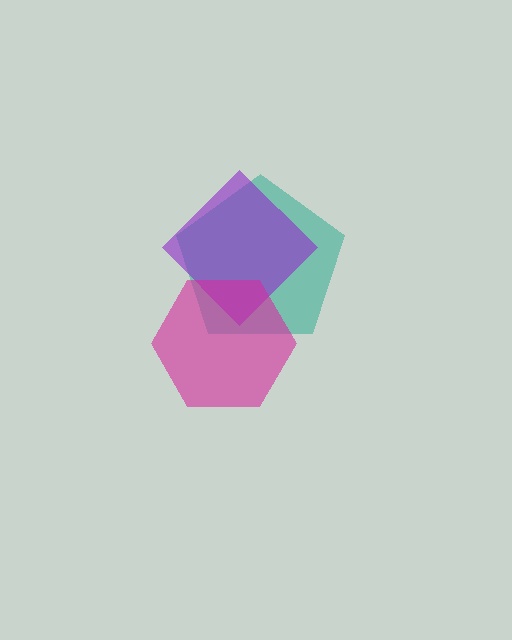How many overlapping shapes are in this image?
There are 3 overlapping shapes in the image.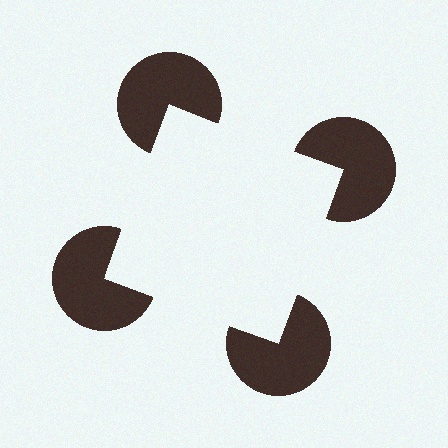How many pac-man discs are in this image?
There are 4 — one at each vertex of the illusory square.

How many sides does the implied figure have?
4 sides.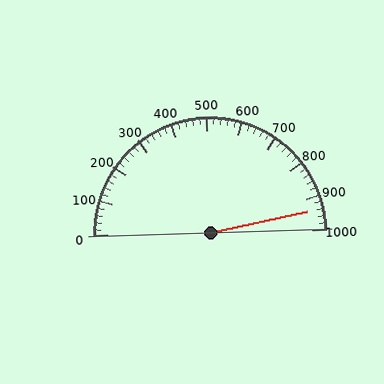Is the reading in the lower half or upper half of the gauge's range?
The reading is in the upper half of the range (0 to 1000).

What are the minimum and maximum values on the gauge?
The gauge ranges from 0 to 1000.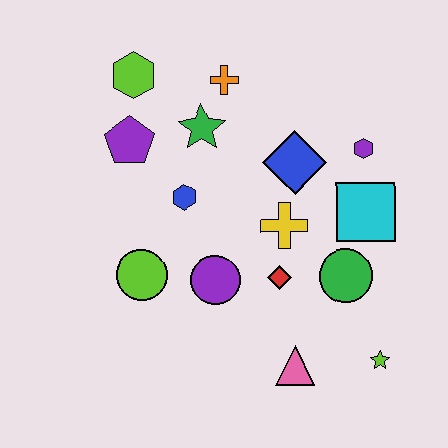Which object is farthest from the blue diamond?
The lime star is farthest from the blue diamond.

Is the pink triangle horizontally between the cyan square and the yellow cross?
Yes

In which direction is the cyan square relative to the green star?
The cyan square is to the right of the green star.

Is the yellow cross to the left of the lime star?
Yes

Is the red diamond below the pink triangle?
No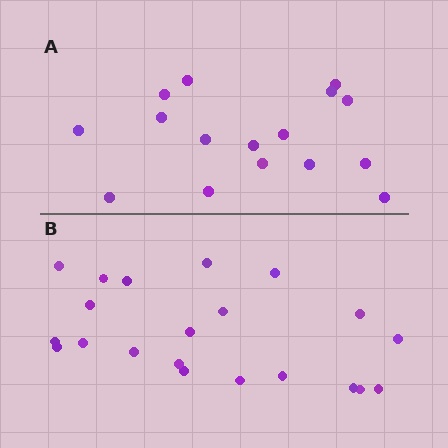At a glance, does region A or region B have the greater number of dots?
Region B (the bottom region) has more dots.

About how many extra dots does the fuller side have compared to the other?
Region B has about 5 more dots than region A.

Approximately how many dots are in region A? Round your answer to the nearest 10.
About 20 dots. (The exact count is 16, which rounds to 20.)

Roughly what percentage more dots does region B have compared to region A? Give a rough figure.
About 30% more.